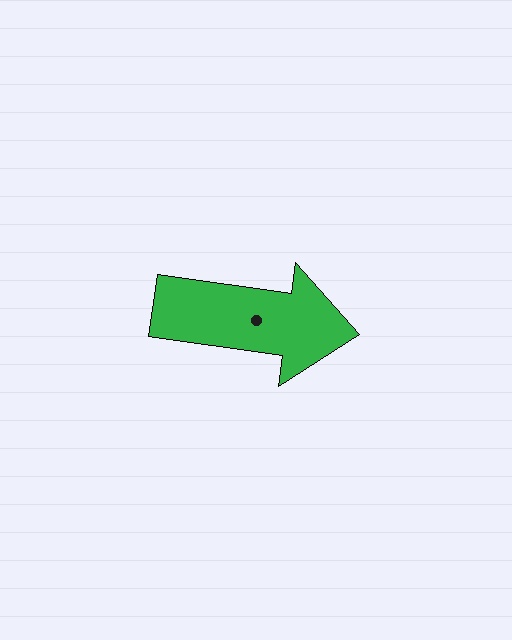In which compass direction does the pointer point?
East.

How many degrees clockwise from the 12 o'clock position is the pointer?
Approximately 98 degrees.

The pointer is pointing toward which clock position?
Roughly 3 o'clock.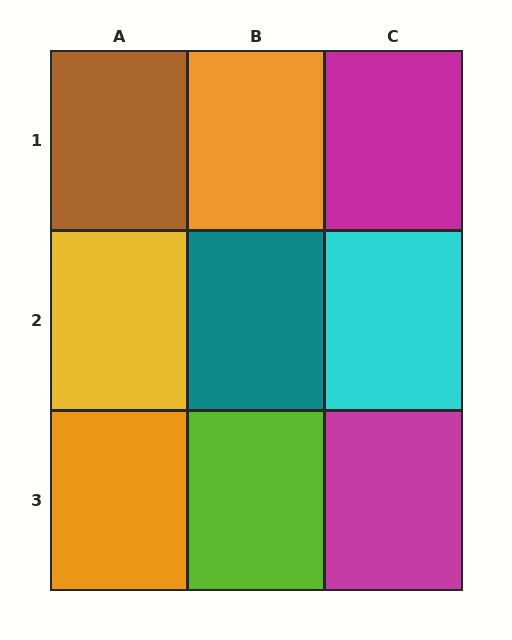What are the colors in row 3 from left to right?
Orange, lime, magenta.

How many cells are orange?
2 cells are orange.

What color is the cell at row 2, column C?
Cyan.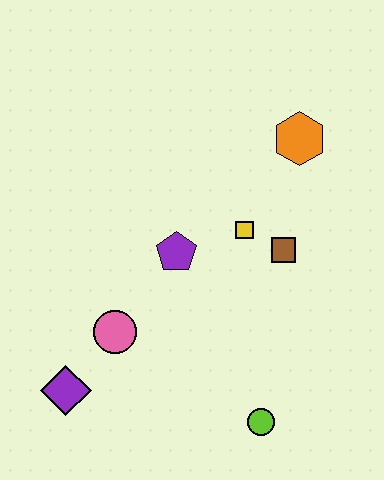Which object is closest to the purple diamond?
The pink circle is closest to the purple diamond.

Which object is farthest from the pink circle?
The orange hexagon is farthest from the pink circle.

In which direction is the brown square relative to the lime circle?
The brown square is above the lime circle.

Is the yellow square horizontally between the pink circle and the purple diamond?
No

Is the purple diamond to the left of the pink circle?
Yes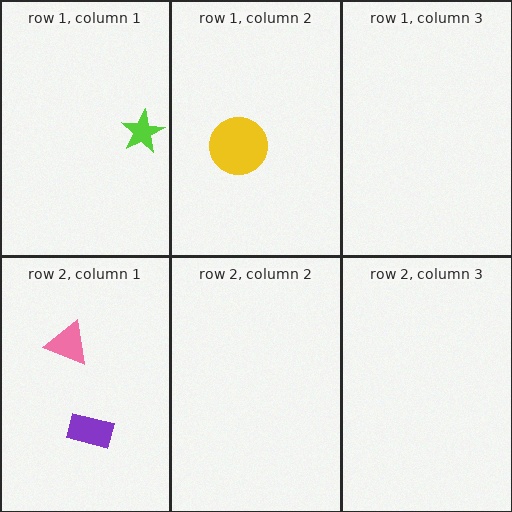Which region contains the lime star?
The row 1, column 1 region.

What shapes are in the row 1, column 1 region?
The lime star.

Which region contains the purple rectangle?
The row 2, column 1 region.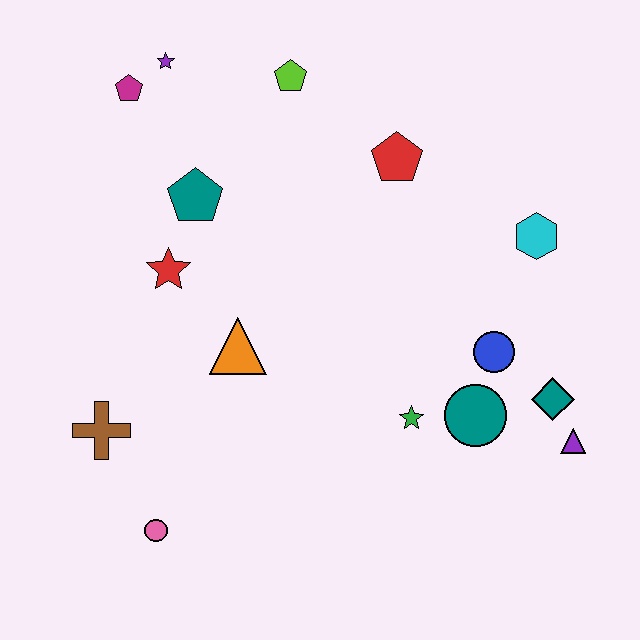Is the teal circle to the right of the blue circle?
No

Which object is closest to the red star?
The teal pentagon is closest to the red star.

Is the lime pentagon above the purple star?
No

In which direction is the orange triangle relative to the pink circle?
The orange triangle is above the pink circle.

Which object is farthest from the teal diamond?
The magenta pentagon is farthest from the teal diamond.